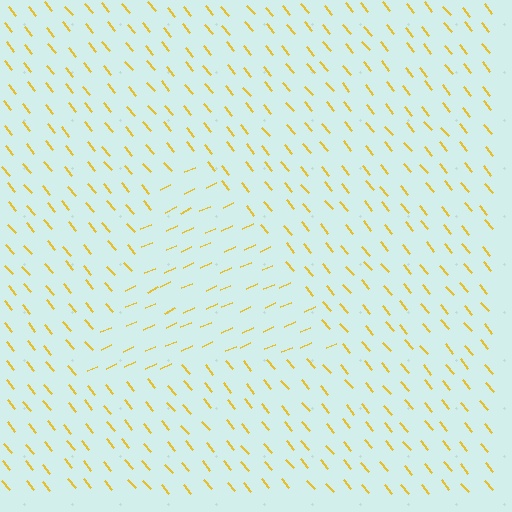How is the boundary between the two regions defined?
The boundary is defined purely by a change in line orientation (approximately 75 degrees difference). All lines are the same color and thickness.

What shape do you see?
I see a triangle.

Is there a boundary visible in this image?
Yes, there is a texture boundary formed by a change in line orientation.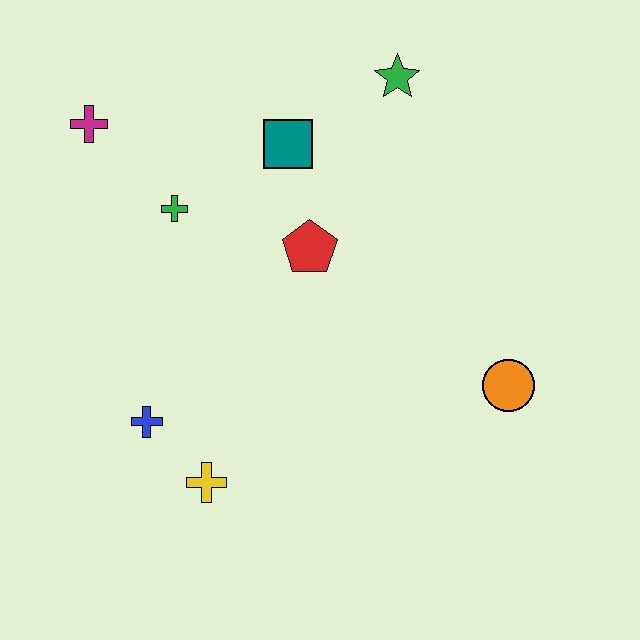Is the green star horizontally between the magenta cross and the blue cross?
No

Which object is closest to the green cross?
The magenta cross is closest to the green cross.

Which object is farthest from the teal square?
The yellow cross is farthest from the teal square.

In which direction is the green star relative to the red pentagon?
The green star is above the red pentagon.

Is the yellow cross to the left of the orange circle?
Yes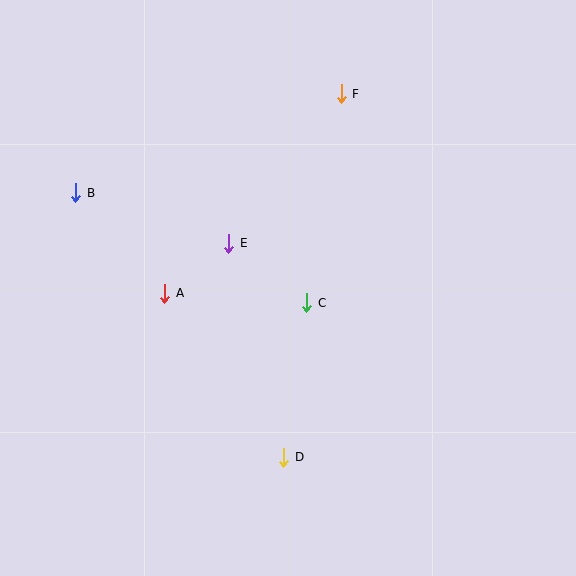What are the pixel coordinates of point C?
Point C is at (307, 303).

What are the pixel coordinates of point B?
Point B is at (76, 193).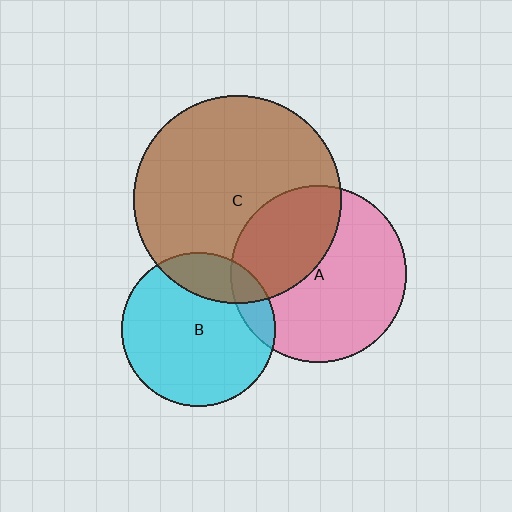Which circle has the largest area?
Circle C (brown).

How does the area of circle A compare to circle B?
Approximately 1.3 times.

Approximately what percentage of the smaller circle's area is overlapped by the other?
Approximately 20%.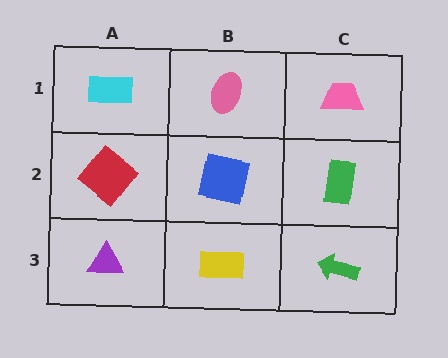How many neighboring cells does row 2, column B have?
4.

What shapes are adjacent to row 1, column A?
A red diamond (row 2, column A), a pink ellipse (row 1, column B).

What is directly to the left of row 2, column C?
A blue square.